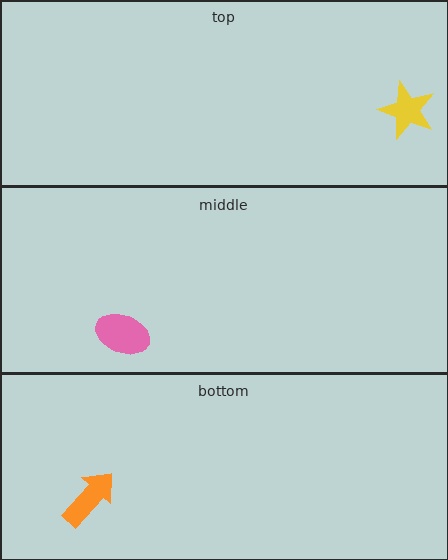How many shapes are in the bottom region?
1.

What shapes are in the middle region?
The pink ellipse.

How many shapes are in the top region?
1.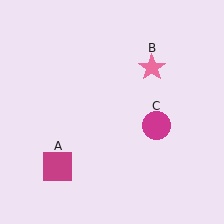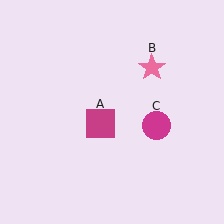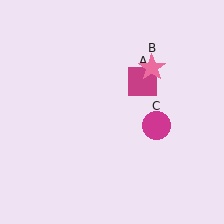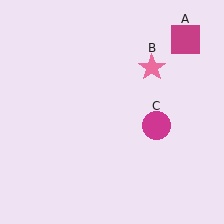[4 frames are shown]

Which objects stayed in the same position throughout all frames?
Pink star (object B) and magenta circle (object C) remained stationary.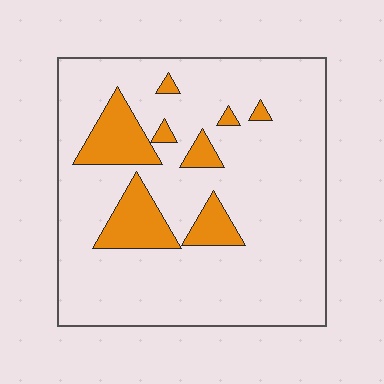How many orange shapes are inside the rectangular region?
8.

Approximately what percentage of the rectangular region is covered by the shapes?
Approximately 15%.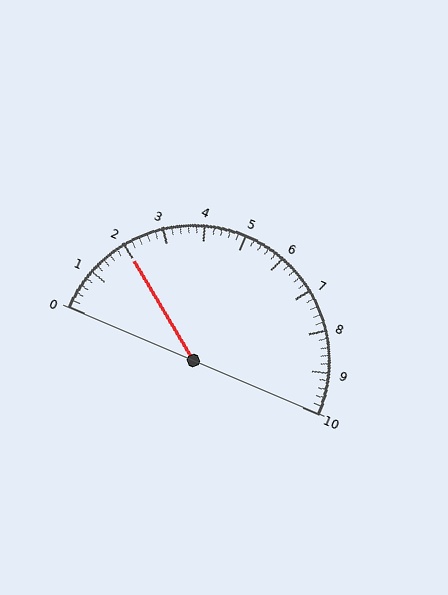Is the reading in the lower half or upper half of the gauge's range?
The reading is in the lower half of the range (0 to 10).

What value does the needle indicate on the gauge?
The needle indicates approximately 2.0.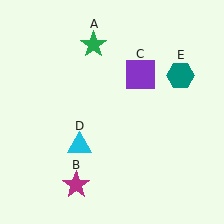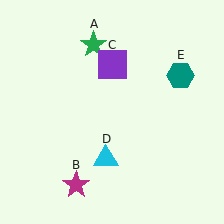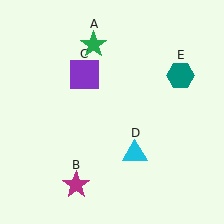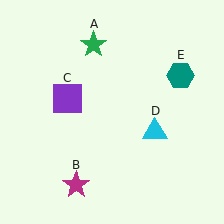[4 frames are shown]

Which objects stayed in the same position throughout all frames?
Green star (object A) and magenta star (object B) and teal hexagon (object E) remained stationary.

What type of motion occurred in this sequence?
The purple square (object C), cyan triangle (object D) rotated counterclockwise around the center of the scene.